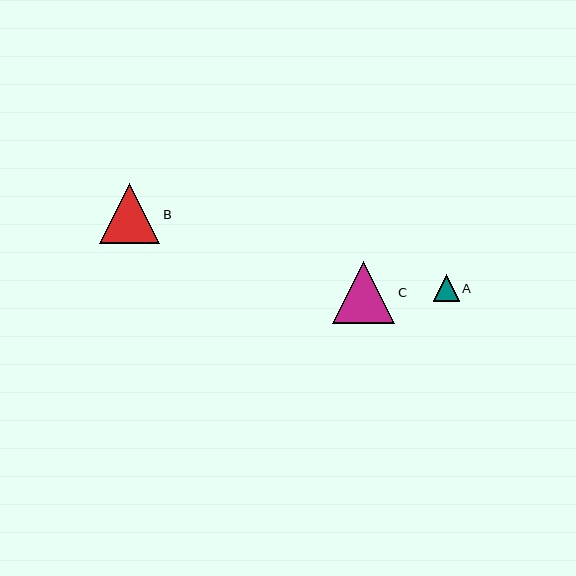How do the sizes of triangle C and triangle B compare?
Triangle C and triangle B are approximately the same size.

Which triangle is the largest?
Triangle C is the largest with a size of approximately 62 pixels.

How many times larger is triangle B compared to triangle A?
Triangle B is approximately 2.3 times the size of triangle A.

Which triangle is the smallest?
Triangle A is the smallest with a size of approximately 26 pixels.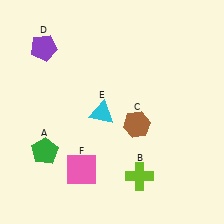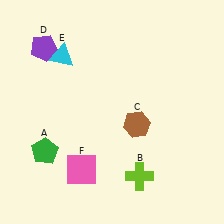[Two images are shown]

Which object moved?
The cyan triangle (E) moved up.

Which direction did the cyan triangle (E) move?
The cyan triangle (E) moved up.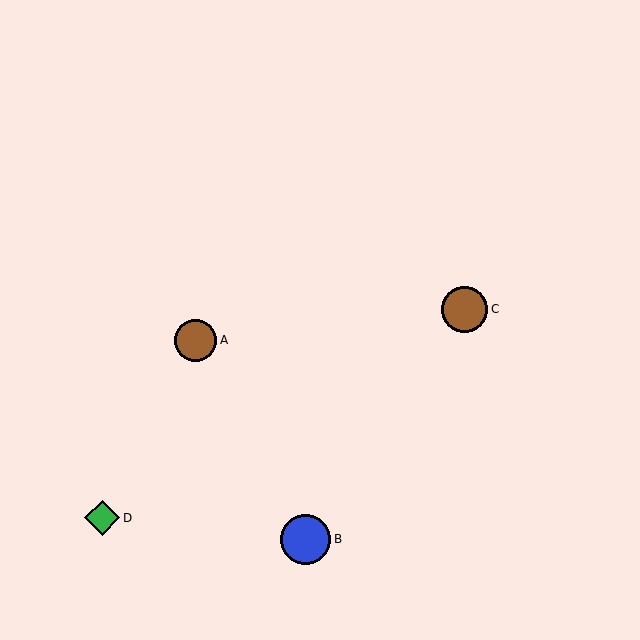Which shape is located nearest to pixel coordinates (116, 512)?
The green diamond (labeled D) at (102, 518) is nearest to that location.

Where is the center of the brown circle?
The center of the brown circle is at (464, 309).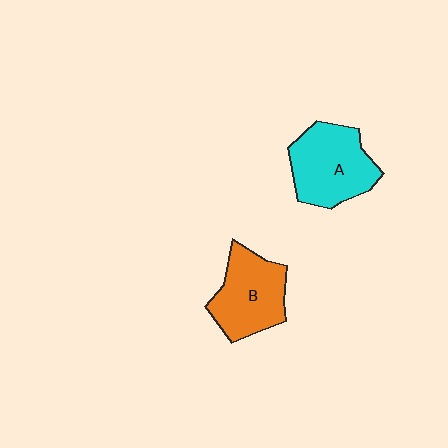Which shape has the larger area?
Shape A (cyan).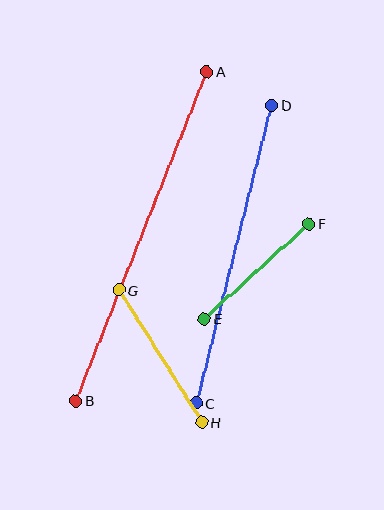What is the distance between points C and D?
The distance is approximately 307 pixels.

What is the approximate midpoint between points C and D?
The midpoint is at approximately (234, 254) pixels.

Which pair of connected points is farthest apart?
Points A and B are farthest apart.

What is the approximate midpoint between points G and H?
The midpoint is at approximately (160, 356) pixels.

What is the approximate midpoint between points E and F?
The midpoint is at approximately (257, 271) pixels.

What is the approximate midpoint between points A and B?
The midpoint is at approximately (141, 236) pixels.